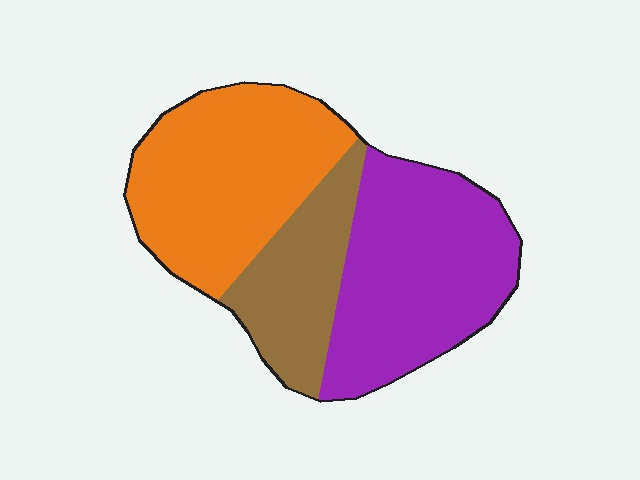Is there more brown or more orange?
Orange.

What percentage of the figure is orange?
Orange covers 39% of the figure.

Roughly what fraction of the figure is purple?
Purple covers roughly 40% of the figure.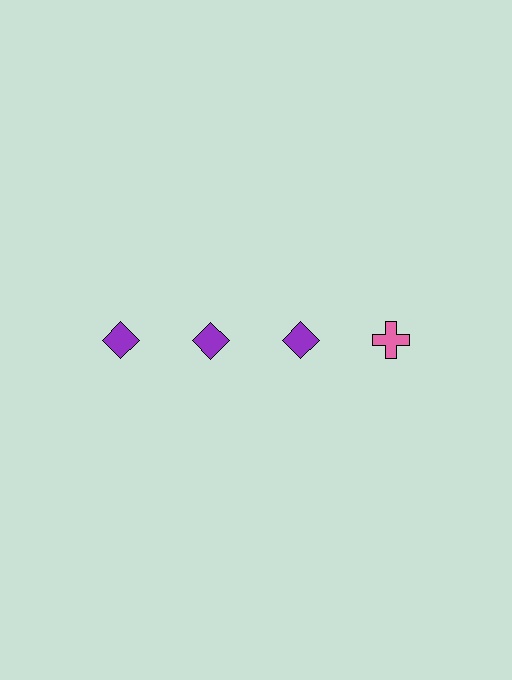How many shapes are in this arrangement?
There are 4 shapes arranged in a grid pattern.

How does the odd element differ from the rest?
It differs in both color (pink instead of purple) and shape (cross instead of diamond).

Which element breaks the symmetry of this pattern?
The pink cross in the top row, second from right column breaks the symmetry. All other shapes are purple diamonds.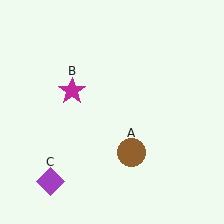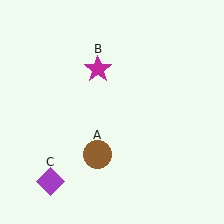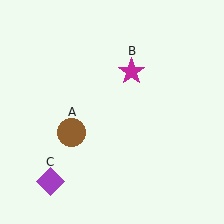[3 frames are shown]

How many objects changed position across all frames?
2 objects changed position: brown circle (object A), magenta star (object B).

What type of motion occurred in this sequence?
The brown circle (object A), magenta star (object B) rotated clockwise around the center of the scene.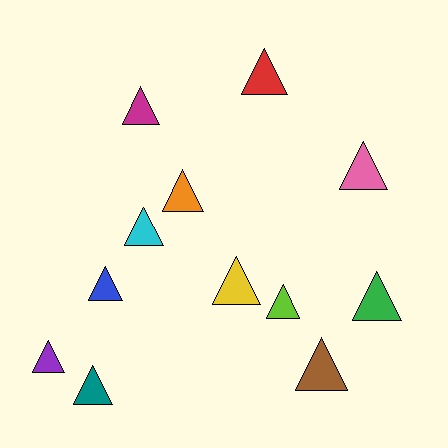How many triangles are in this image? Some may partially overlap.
There are 12 triangles.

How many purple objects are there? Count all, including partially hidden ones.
There is 1 purple object.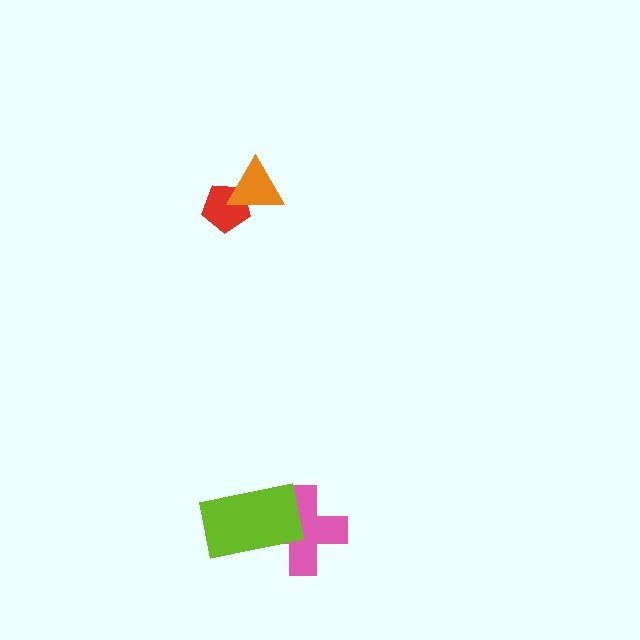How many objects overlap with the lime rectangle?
1 object overlaps with the lime rectangle.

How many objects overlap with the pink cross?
1 object overlaps with the pink cross.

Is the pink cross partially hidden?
Yes, it is partially covered by another shape.